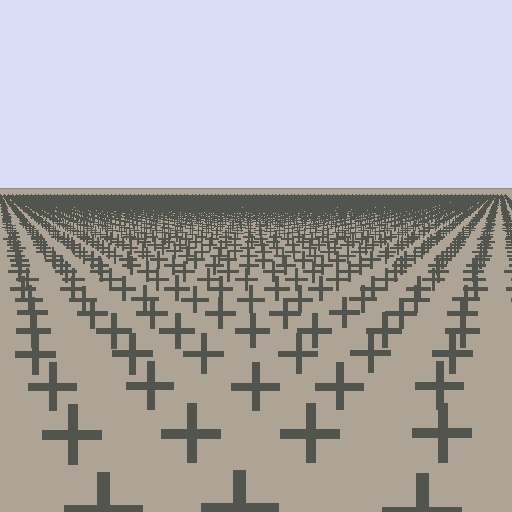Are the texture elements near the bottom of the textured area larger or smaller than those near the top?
Larger. Near the bottom, elements are closer to the viewer and appear at a bigger on-screen size.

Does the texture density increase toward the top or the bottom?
Density increases toward the top.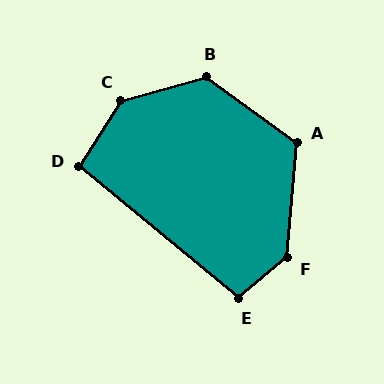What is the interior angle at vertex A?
Approximately 121 degrees (obtuse).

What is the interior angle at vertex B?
Approximately 129 degrees (obtuse).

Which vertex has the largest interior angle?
C, at approximately 138 degrees.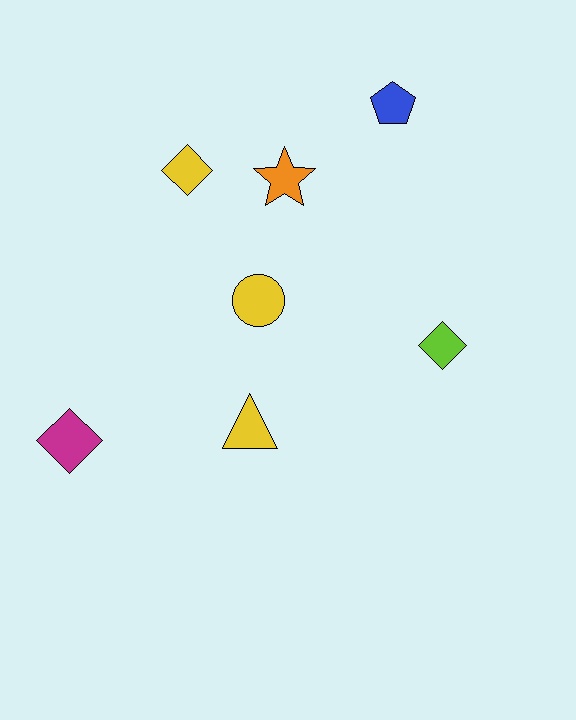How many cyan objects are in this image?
There are no cyan objects.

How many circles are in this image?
There is 1 circle.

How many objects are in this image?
There are 7 objects.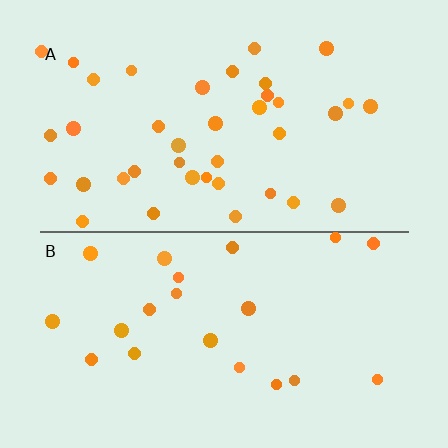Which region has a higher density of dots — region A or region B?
A (the top).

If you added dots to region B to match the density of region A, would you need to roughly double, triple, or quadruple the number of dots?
Approximately double.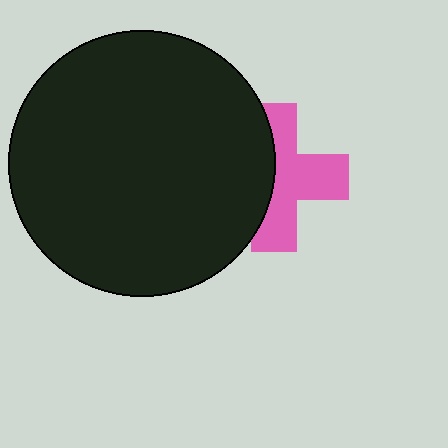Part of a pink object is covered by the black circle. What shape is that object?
It is a cross.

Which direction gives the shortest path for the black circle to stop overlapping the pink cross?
Moving left gives the shortest separation.